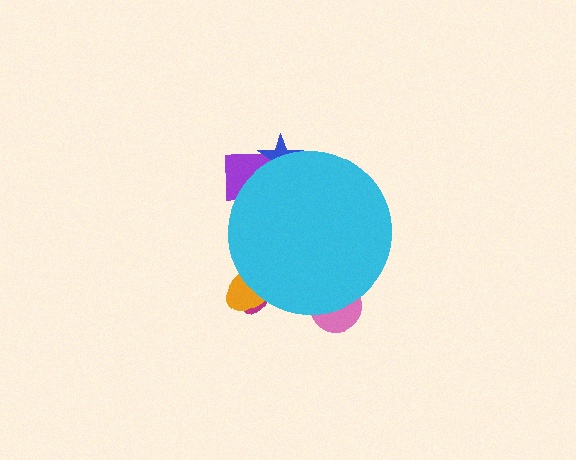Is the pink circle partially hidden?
Yes, the pink circle is partially hidden behind the cyan circle.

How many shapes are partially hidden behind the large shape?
5 shapes are partially hidden.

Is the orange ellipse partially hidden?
Yes, the orange ellipse is partially hidden behind the cyan circle.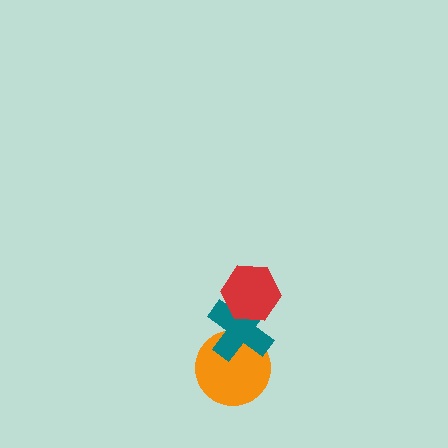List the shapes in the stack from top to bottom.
From top to bottom: the red hexagon, the teal cross, the orange circle.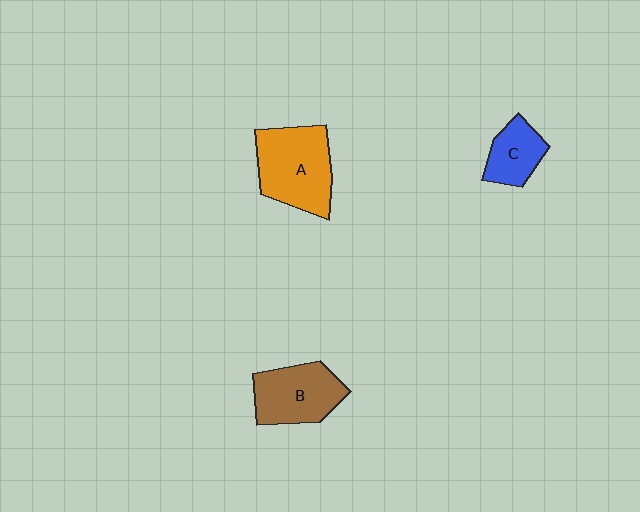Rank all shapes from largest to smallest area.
From largest to smallest: A (orange), B (brown), C (blue).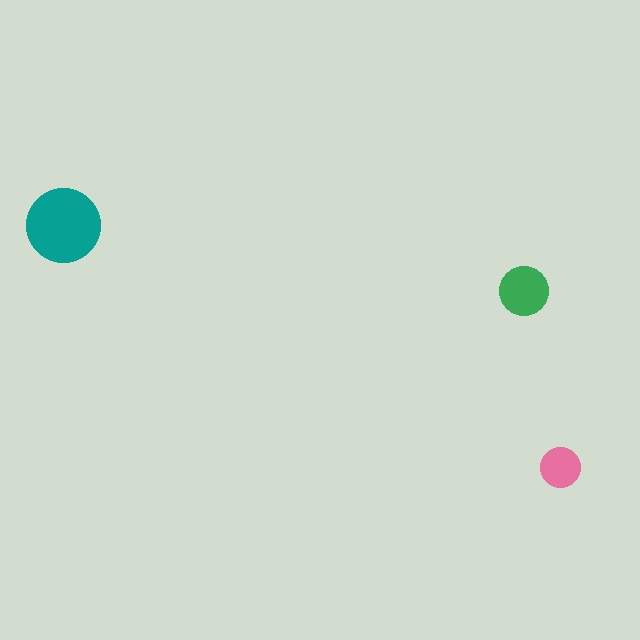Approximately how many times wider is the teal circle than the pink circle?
About 2 times wider.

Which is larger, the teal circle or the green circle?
The teal one.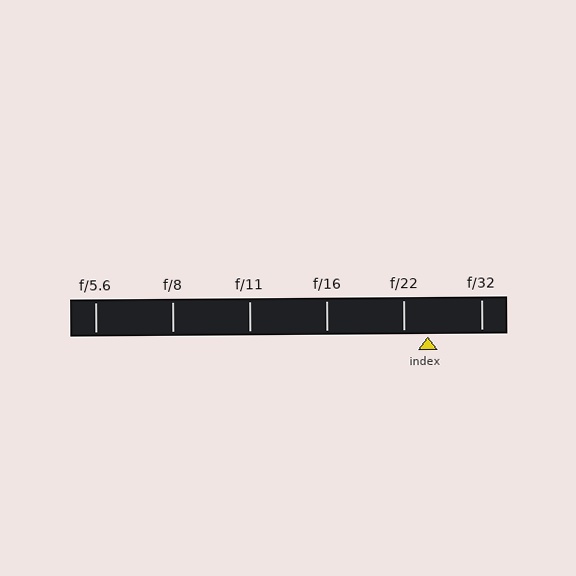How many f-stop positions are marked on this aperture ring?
There are 6 f-stop positions marked.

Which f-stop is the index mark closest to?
The index mark is closest to f/22.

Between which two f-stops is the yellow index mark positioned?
The index mark is between f/22 and f/32.